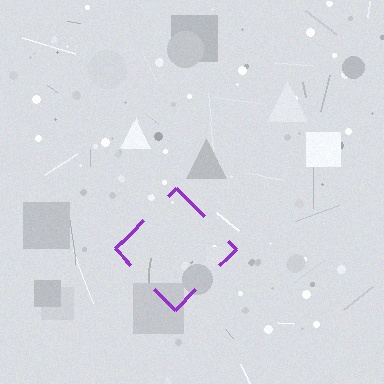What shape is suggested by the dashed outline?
The dashed outline suggests a diamond.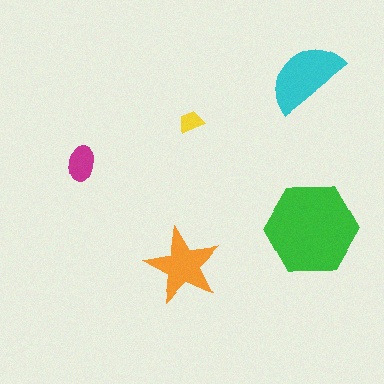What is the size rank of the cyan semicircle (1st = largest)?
2nd.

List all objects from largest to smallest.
The green hexagon, the cyan semicircle, the orange star, the magenta ellipse, the yellow trapezoid.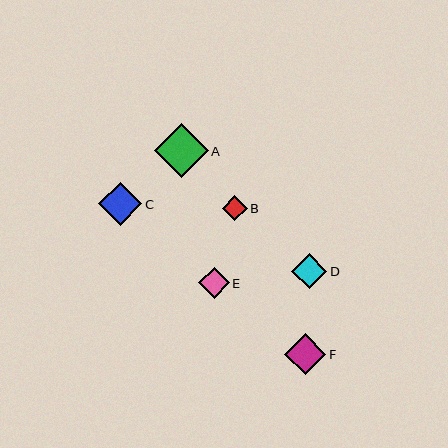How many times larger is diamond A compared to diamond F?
Diamond A is approximately 1.3 times the size of diamond F.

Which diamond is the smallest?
Diamond B is the smallest with a size of approximately 25 pixels.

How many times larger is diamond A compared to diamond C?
Diamond A is approximately 1.3 times the size of diamond C.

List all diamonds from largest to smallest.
From largest to smallest: A, C, F, D, E, B.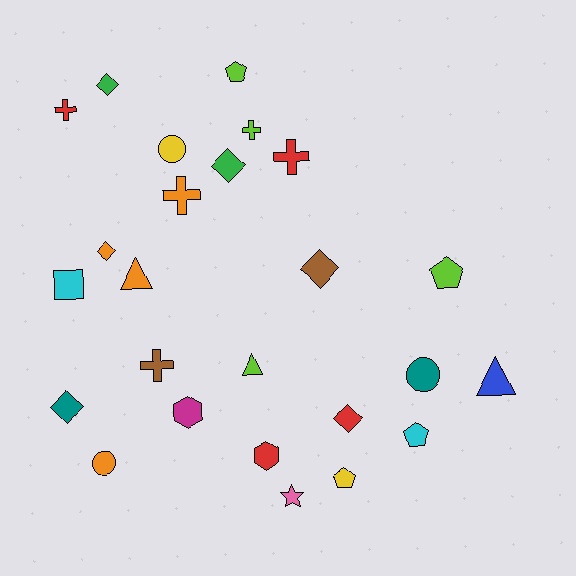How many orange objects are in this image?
There are 4 orange objects.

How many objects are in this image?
There are 25 objects.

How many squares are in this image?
There is 1 square.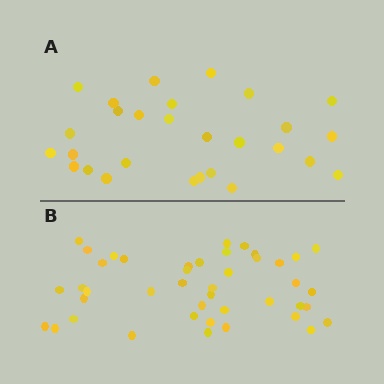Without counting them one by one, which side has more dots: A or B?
Region B (the bottom region) has more dots.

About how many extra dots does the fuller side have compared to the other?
Region B has approximately 15 more dots than region A.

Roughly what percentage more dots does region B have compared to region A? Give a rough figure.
About 55% more.